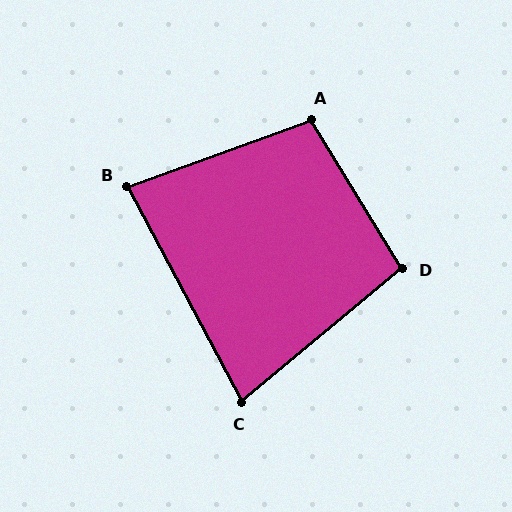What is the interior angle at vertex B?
Approximately 82 degrees (acute).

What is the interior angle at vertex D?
Approximately 98 degrees (obtuse).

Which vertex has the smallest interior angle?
C, at approximately 78 degrees.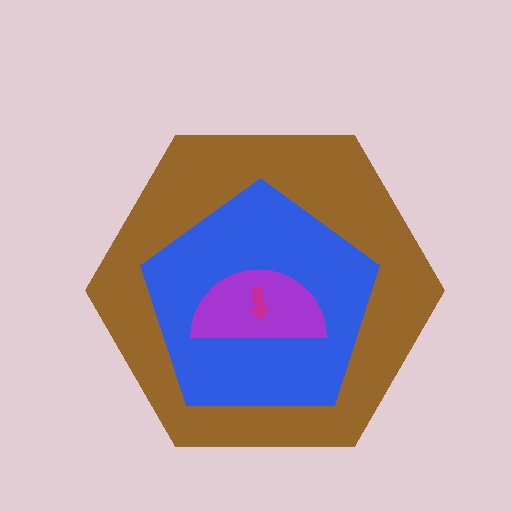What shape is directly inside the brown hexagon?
The blue pentagon.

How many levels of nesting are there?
4.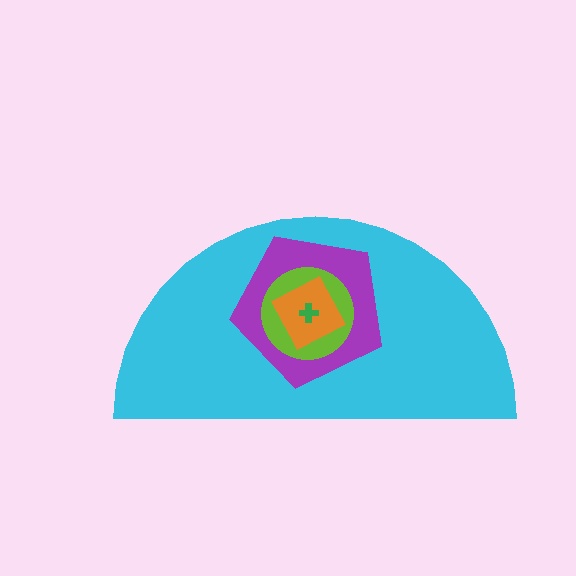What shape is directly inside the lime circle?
The orange diamond.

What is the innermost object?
The green cross.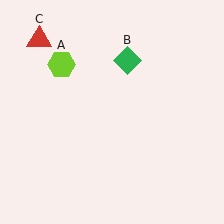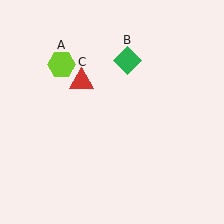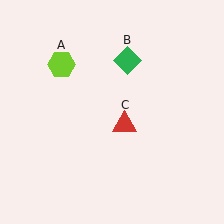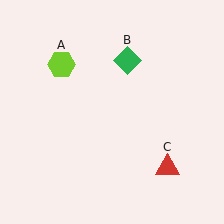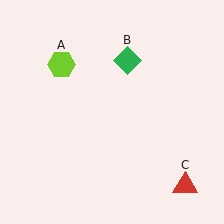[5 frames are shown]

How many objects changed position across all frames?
1 object changed position: red triangle (object C).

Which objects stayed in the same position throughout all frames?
Lime hexagon (object A) and green diamond (object B) remained stationary.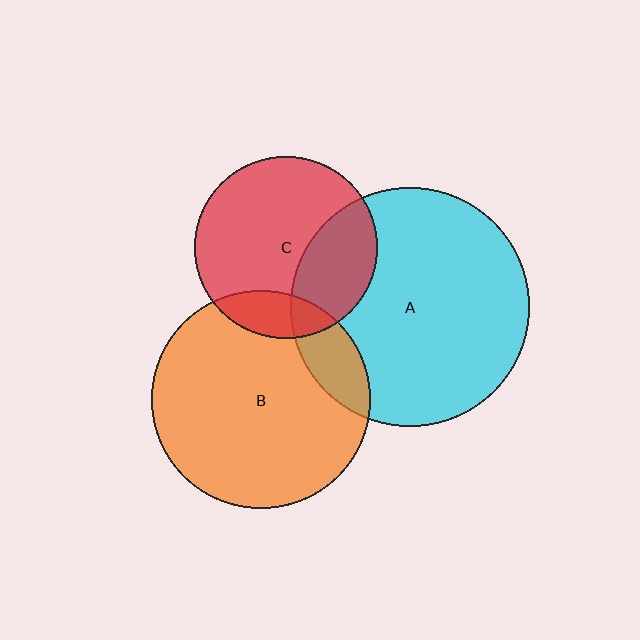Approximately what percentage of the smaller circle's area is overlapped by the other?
Approximately 15%.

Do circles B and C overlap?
Yes.